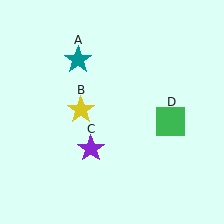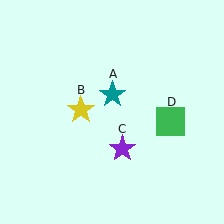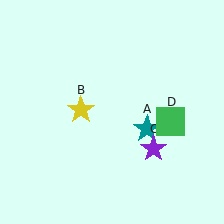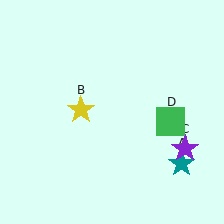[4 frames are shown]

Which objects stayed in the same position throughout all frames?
Yellow star (object B) and green square (object D) remained stationary.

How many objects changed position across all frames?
2 objects changed position: teal star (object A), purple star (object C).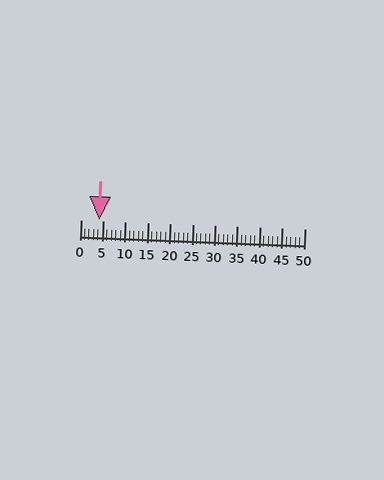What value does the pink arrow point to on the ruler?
The pink arrow points to approximately 4.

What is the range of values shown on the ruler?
The ruler shows values from 0 to 50.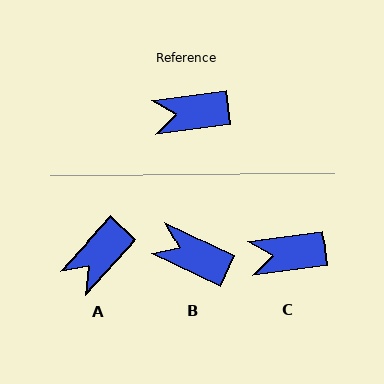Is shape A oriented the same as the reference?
No, it is off by about 40 degrees.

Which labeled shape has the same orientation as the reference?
C.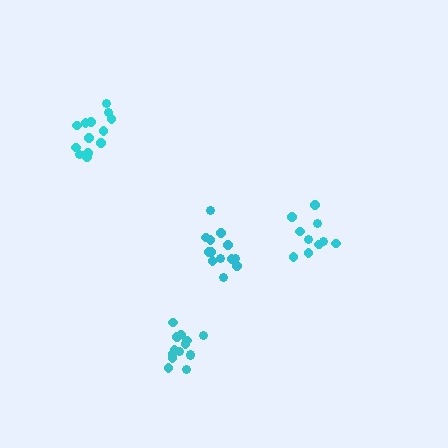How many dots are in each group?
Group 1: 13 dots, Group 2: 10 dots, Group 3: 14 dots, Group 4: 14 dots (51 total).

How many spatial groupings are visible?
There are 4 spatial groupings.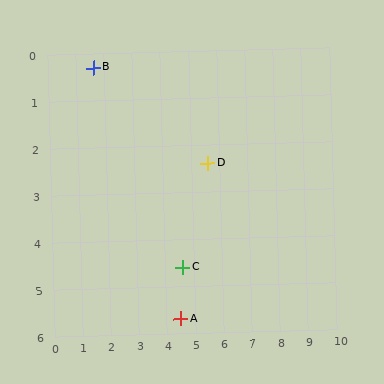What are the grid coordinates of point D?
Point D is at approximately (5.6, 2.4).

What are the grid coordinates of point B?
Point B is at approximately (1.6, 0.3).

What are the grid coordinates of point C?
Point C is at approximately (4.6, 4.6).